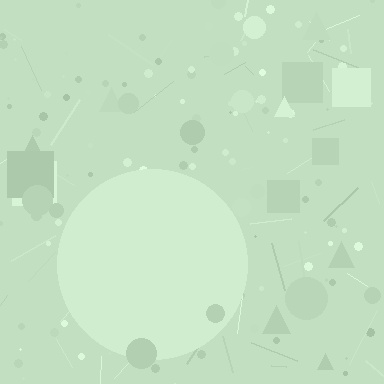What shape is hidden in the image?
A circle is hidden in the image.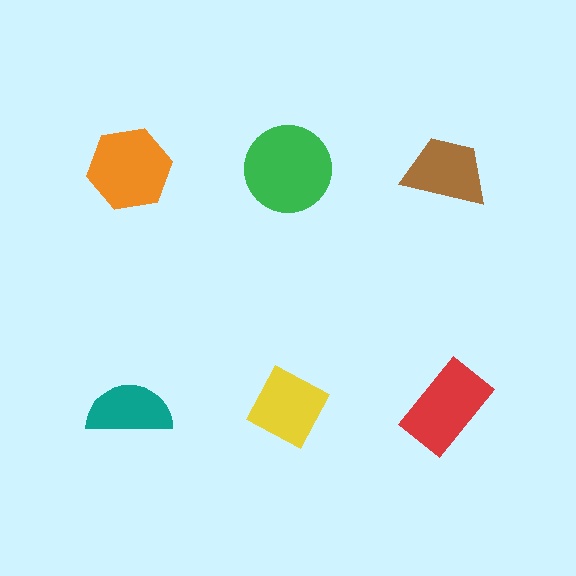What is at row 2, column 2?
A yellow diamond.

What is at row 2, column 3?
A red rectangle.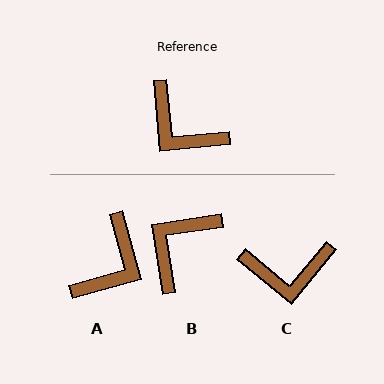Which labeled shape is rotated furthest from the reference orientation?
A, about 100 degrees away.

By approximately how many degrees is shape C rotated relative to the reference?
Approximately 45 degrees counter-clockwise.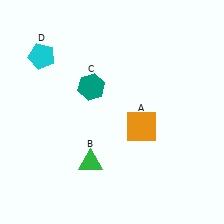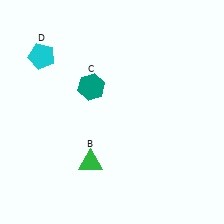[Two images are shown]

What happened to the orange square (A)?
The orange square (A) was removed in Image 2. It was in the bottom-right area of Image 1.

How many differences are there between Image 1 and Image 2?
There is 1 difference between the two images.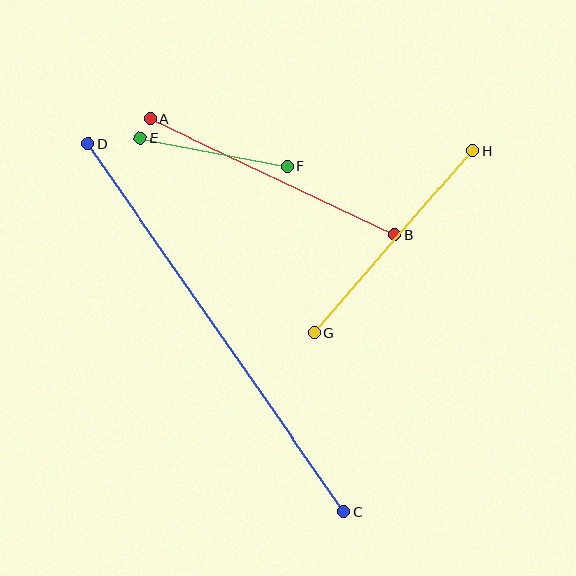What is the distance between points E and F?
The distance is approximately 150 pixels.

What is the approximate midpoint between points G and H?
The midpoint is at approximately (394, 242) pixels.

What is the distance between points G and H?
The distance is approximately 242 pixels.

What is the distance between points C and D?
The distance is approximately 448 pixels.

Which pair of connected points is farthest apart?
Points C and D are farthest apart.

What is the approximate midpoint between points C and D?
The midpoint is at approximately (216, 328) pixels.